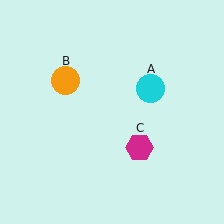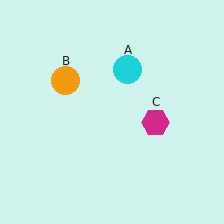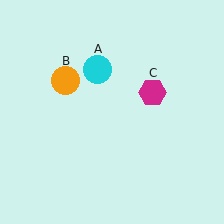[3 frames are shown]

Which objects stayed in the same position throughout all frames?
Orange circle (object B) remained stationary.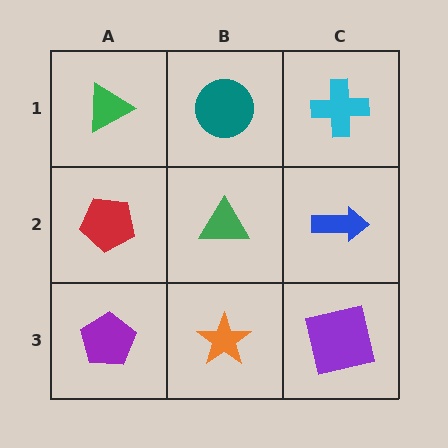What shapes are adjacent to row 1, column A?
A red pentagon (row 2, column A), a teal circle (row 1, column B).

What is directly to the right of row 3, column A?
An orange star.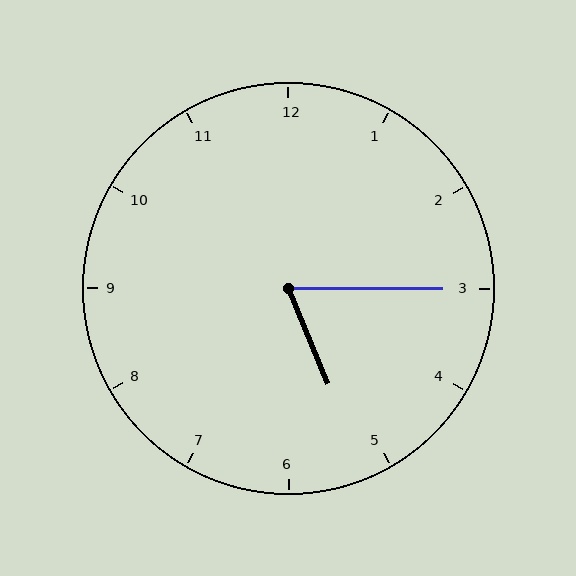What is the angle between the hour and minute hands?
Approximately 68 degrees.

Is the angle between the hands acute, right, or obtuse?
It is acute.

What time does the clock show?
5:15.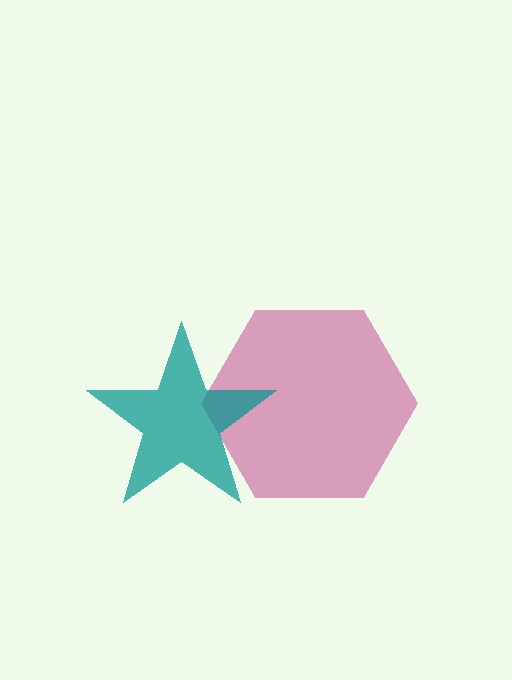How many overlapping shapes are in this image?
There are 2 overlapping shapes in the image.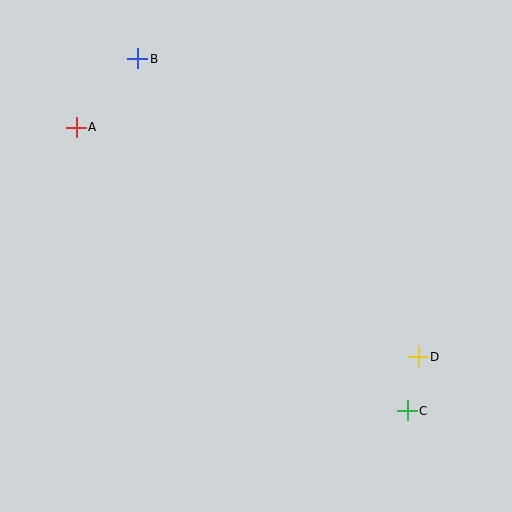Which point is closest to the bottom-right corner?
Point C is closest to the bottom-right corner.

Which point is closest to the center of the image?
Point D at (418, 357) is closest to the center.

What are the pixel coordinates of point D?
Point D is at (418, 357).